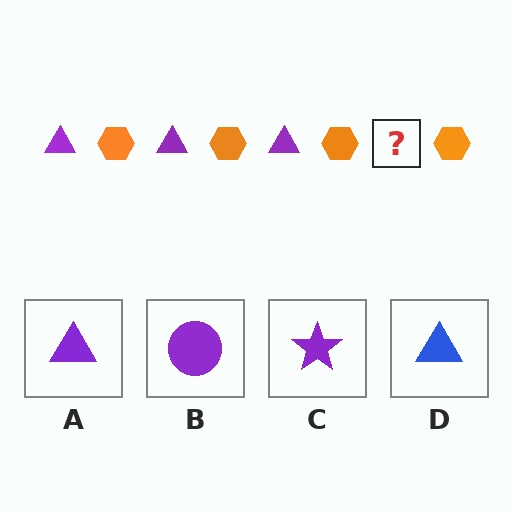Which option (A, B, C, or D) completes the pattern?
A.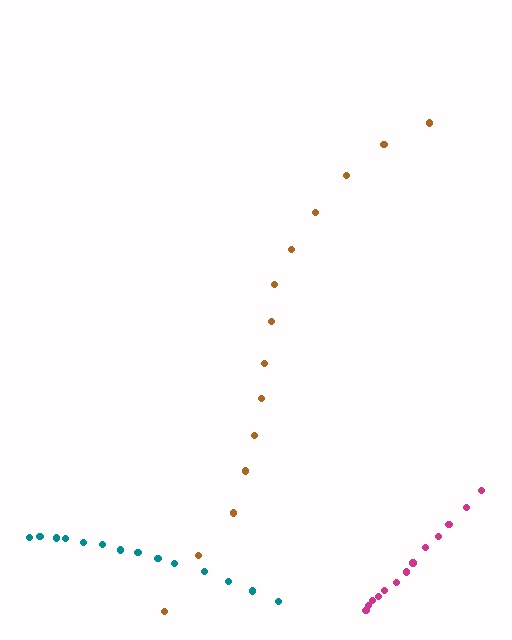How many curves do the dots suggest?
There are 3 distinct paths.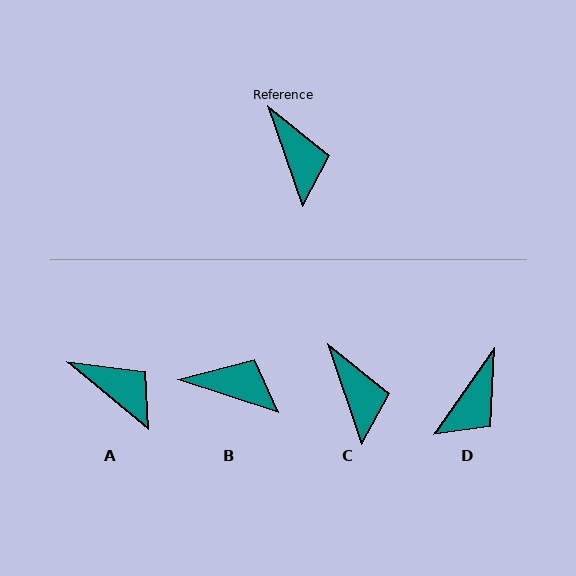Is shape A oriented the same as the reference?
No, it is off by about 31 degrees.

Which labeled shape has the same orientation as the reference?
C.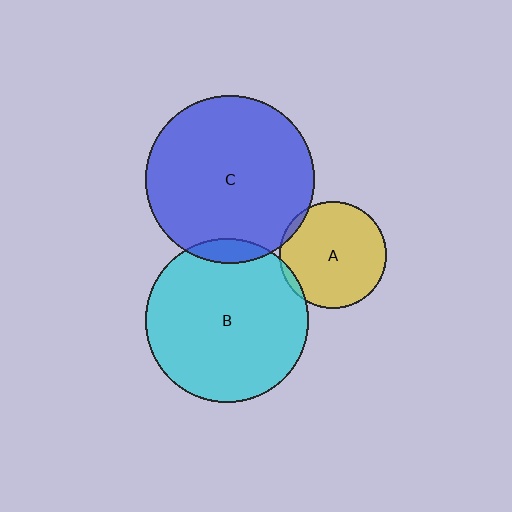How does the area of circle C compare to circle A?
Approximately 2.5 times.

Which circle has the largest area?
Circle C (blue).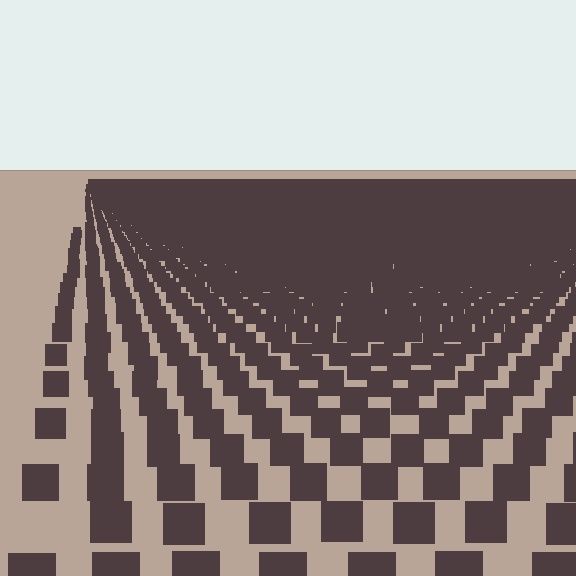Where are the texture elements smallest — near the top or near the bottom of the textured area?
Near the top.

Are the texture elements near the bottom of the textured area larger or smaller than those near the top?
Larger. Near the bottom, elements are closer to the viewer and appear at a bigger on-screen size.